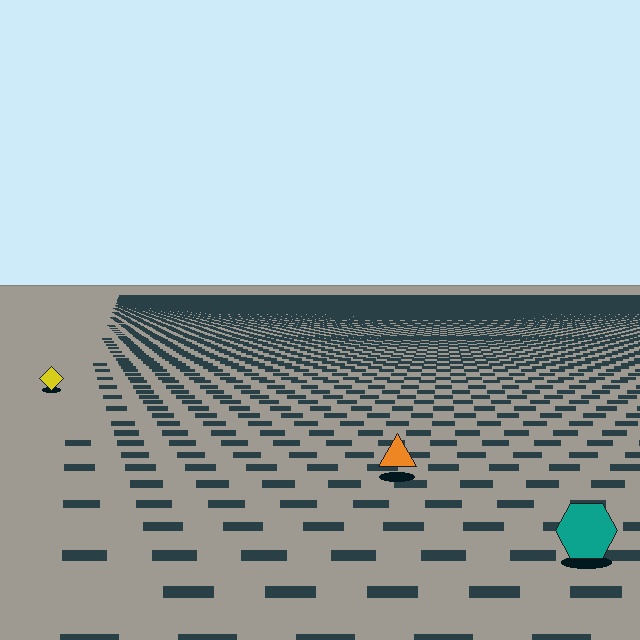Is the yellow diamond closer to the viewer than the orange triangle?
No. The orange triangle is closer — you can tell from the texture gradient: the ground texture is coarser near it.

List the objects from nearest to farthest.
From nearest to farthest: the teal hexagon, the orange triangle, the yellow diamond.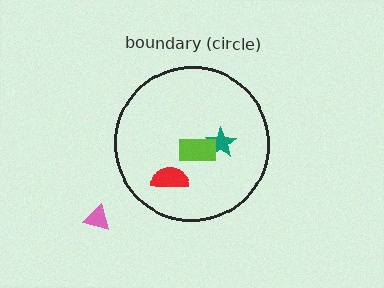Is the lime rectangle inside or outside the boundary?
Inside.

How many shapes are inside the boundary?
3 inside, 1 outside.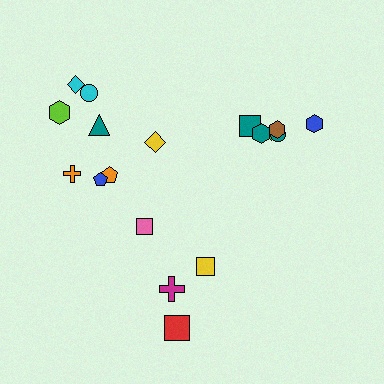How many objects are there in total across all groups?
There are 18 objects.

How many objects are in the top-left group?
There are 8 objects.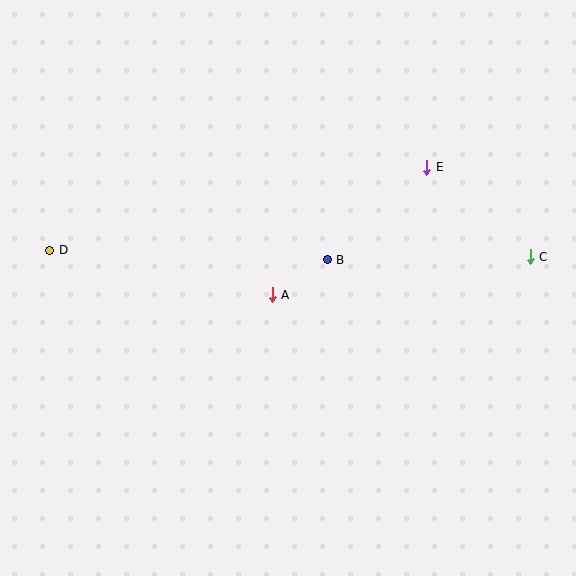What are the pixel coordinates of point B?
Point B is at (327, 260).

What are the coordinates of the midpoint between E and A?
The midpoint between E and A is at (349, 231).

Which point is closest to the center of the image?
Point A at (272, 295) is closest to the center.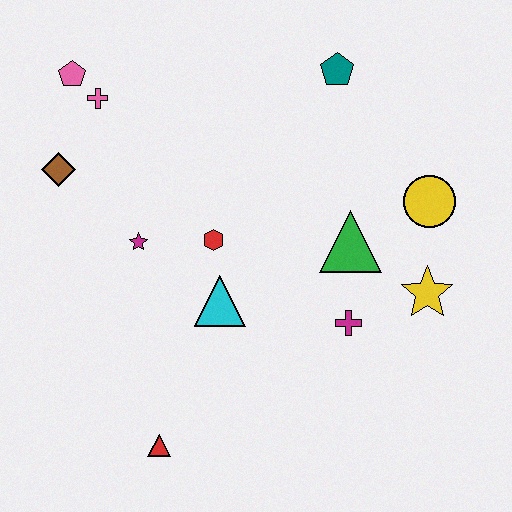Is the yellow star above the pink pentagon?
No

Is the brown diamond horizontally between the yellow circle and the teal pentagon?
No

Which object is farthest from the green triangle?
The pink pentagon is farthest from the green triangle.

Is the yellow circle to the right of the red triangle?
Yes